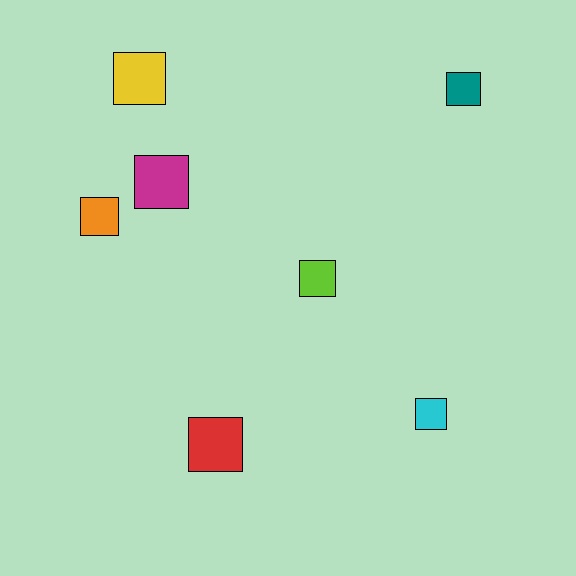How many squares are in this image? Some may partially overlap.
There are 7 squares.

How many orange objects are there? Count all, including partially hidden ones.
There is 1 orange object.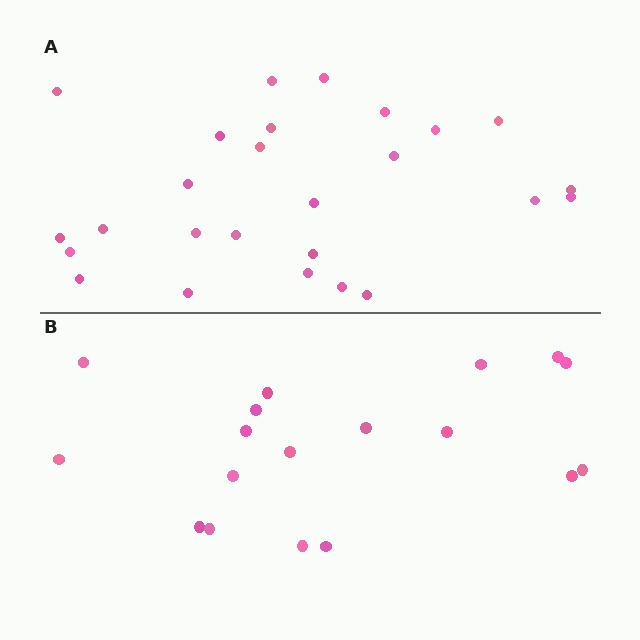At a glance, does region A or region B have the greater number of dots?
Region A (the top region) has more dots.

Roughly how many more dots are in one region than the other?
Region A has roughly 8 or so more dots than region B.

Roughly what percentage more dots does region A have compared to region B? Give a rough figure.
About 45% more.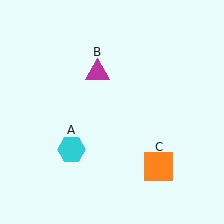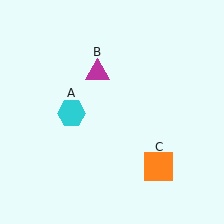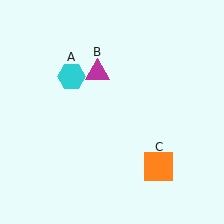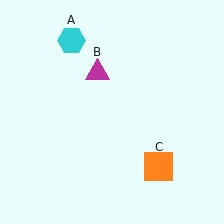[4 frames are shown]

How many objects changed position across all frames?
1 object changed position: cyan hexagon (object A).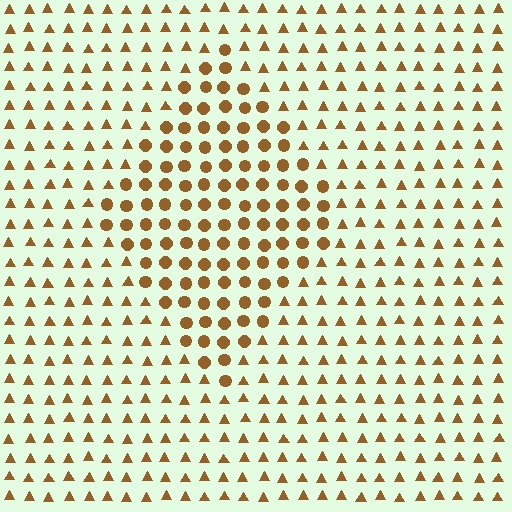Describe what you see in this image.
The image is filled with small brown elements arranged in a uniform grid. A diamond-shaped region contains circles, while the surrounding area contains triangles. The boundary is defined purely by the change in element shape.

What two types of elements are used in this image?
The image uses circles inside the diamond region and triangles outside it.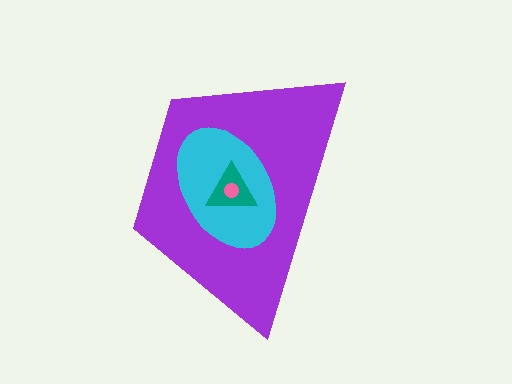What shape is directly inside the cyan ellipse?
The teal triangle.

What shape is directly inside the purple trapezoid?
The cyan ellipse.